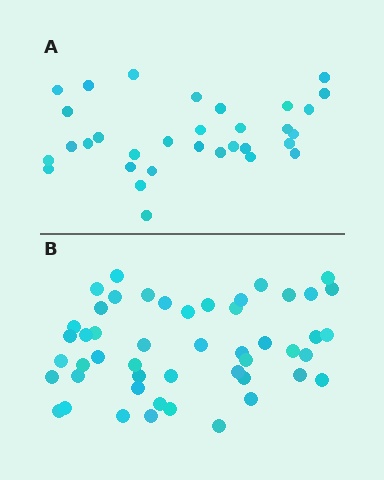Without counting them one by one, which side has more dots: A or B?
Region B (the bottom region) has more dots.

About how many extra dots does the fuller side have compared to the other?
Region B has approximately 15 more dots than region A.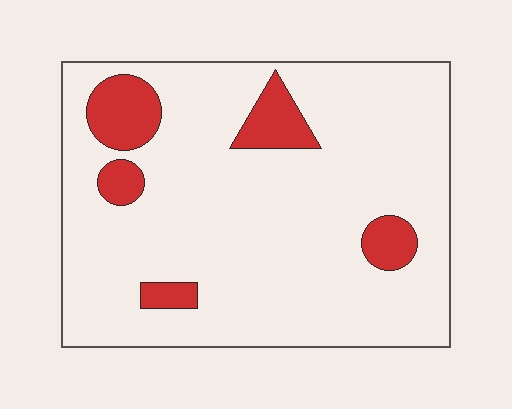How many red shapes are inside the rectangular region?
5.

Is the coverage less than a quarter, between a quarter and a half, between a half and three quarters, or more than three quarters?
Less than a quarter.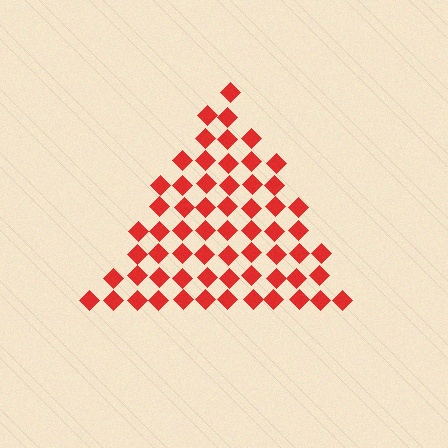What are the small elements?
The small elements are diamonds.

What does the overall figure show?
The overall figure shows a triangle.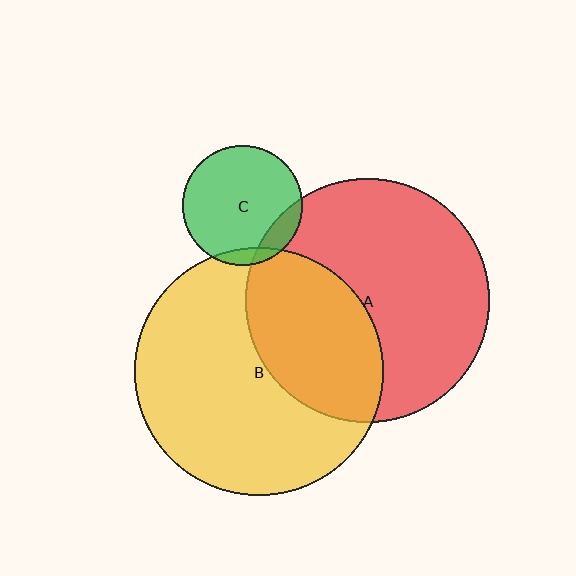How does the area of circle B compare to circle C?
Approximately 4.3 times.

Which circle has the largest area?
Circle B (yellow).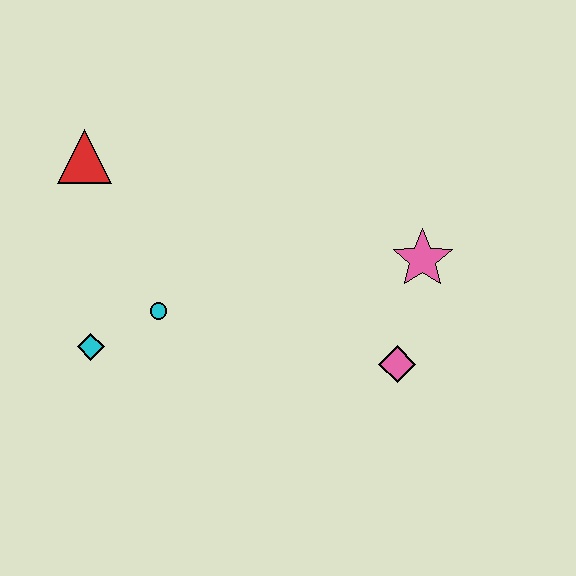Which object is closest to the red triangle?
The cyan circle is closest to the red triangle.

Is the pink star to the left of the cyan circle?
No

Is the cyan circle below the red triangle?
Yes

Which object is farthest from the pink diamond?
The red triangle is farthest from the pink diamond.